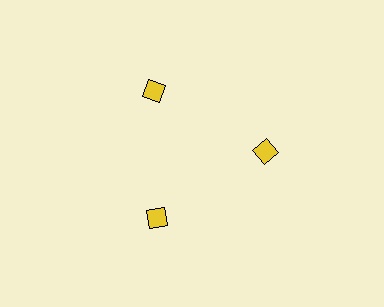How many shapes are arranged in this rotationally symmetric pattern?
There are 3 shapes, arranged in 3 groups of 1.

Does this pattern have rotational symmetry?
Yes, this pattern has 3-fold rotational symmetry. It looks the same after rotating 120 degrees around the center.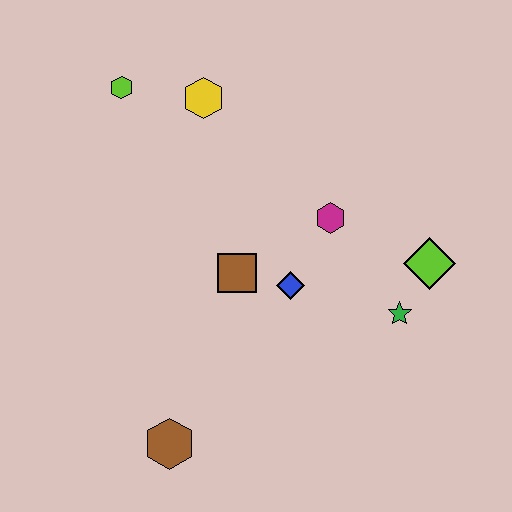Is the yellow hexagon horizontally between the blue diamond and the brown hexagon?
Yes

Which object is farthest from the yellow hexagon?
The brown hexagon is farthest from the yellow hexagon.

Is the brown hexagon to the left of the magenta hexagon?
Yes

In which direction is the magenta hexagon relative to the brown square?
The magenta hexagon is to the right of the brown square.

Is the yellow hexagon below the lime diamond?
No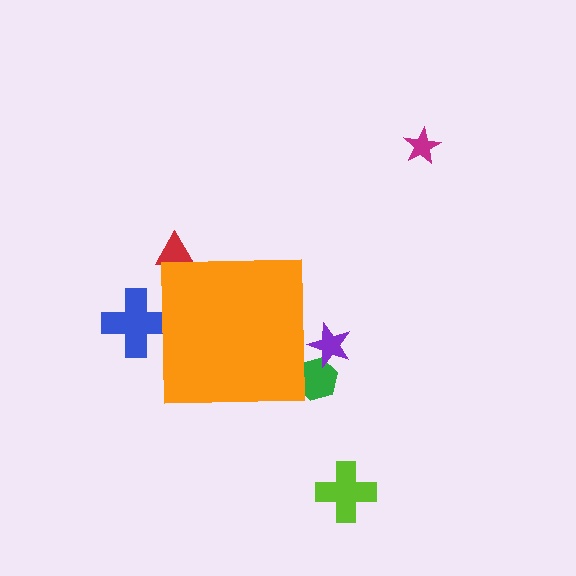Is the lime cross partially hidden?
No, the lime cross is fully visible.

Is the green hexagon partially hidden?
Yes, the green hexagon is partially hidden behind the orange square.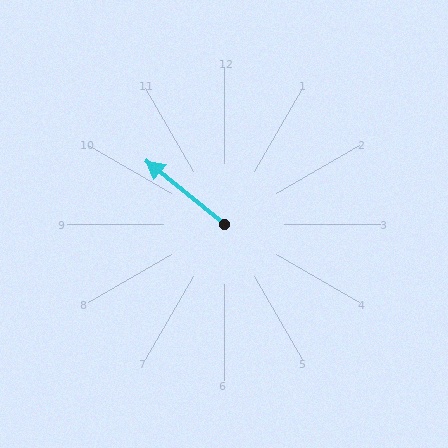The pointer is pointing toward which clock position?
Roughly 10 o'clock.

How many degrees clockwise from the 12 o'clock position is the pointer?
Approximately 309 degrees.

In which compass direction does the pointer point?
Northwest.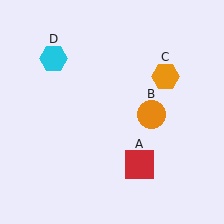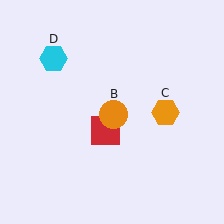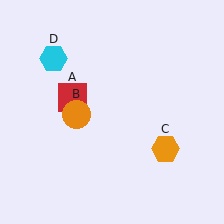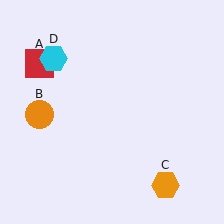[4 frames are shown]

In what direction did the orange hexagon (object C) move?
The orange hexagon (object C) moved down.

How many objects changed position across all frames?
3 objects changed position: red square (object A), orange circle (object B), orange hexagon (object C).